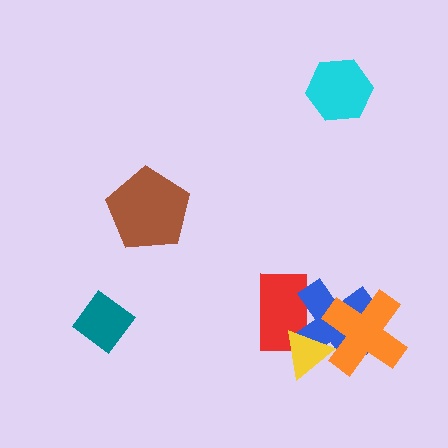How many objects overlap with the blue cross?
3 objects overlap with the blue cross.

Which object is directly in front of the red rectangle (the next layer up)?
The blue cross is directly in front of the red rectangle.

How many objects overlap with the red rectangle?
2 objects overlap with the red rectangle.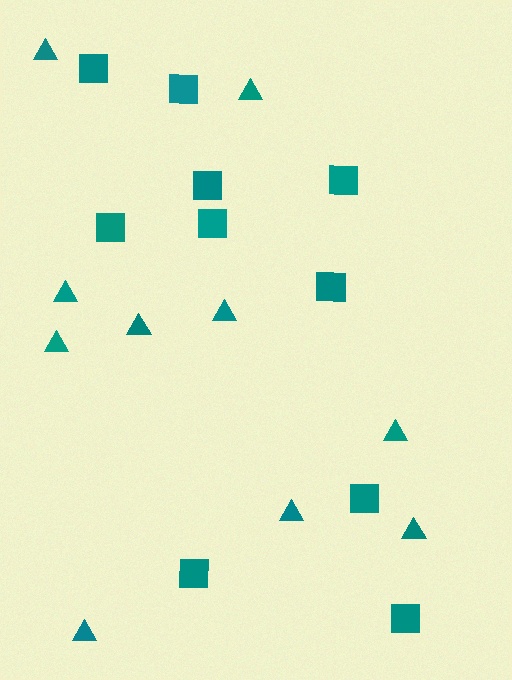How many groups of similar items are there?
There are 2 groups: one group of squares (10) and one group of triangles (10).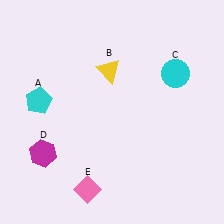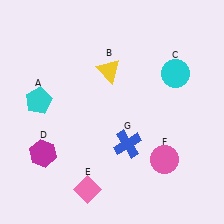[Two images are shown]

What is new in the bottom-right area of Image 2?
A pink circle (F) was added in the bottom-right area of Image 2.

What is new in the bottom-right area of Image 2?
A blue cross (G) was added in the bottom-right area of Image 2.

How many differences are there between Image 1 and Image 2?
There are 2 differences between the two images.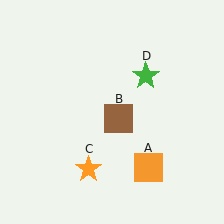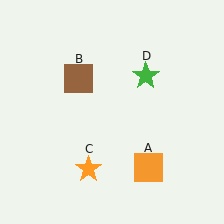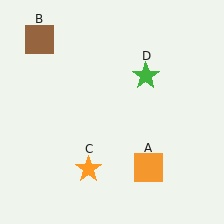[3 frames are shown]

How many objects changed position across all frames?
1 object changed position: brown square (object B).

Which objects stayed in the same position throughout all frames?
Orange square (object A) and orange star (object C) and green star (object D) remained stationary.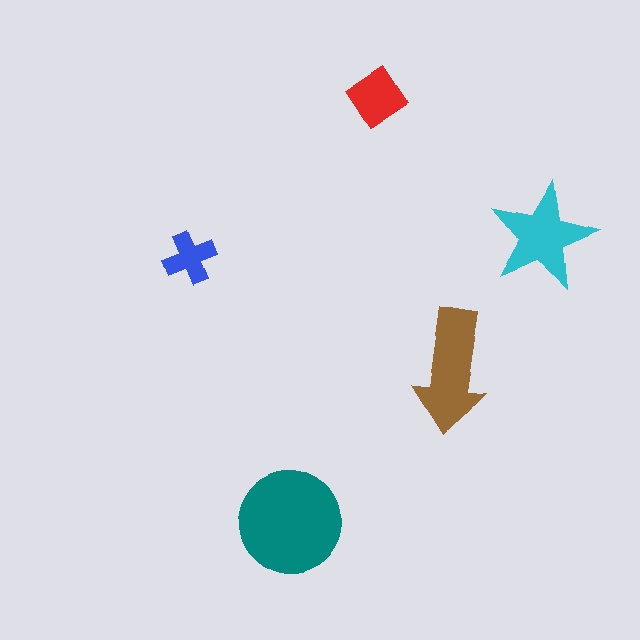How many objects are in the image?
There are 5 objects in the image.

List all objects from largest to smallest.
The teal circle, the brown arrow, the cyan star, the red diamond, the blue cross.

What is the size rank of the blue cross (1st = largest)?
5th.